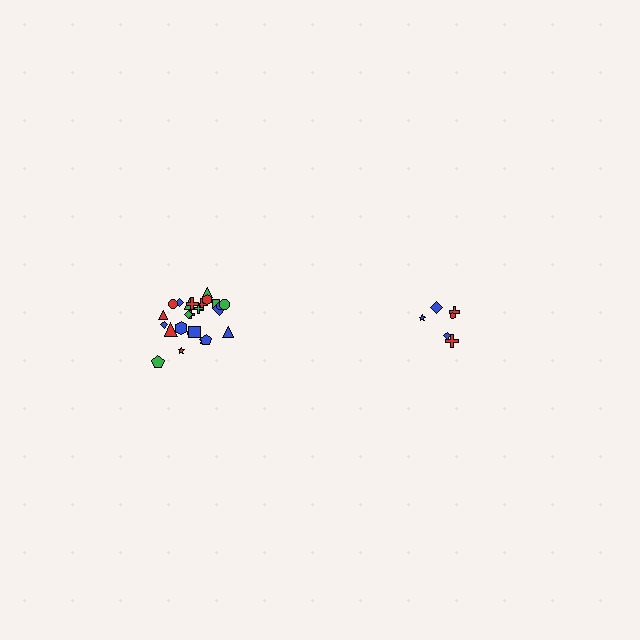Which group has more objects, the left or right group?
The left group.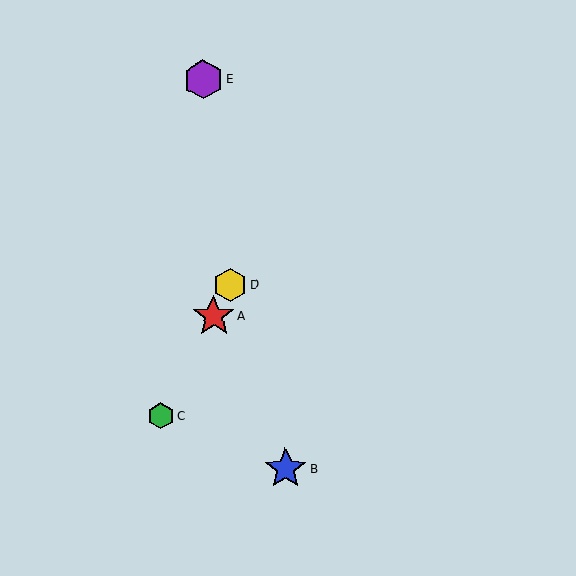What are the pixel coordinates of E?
Object E is at (203, 79).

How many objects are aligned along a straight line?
3 objects (A, C, D) are aligned along a straight line.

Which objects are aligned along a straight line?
Objects A, C, D are aligned along a straight line.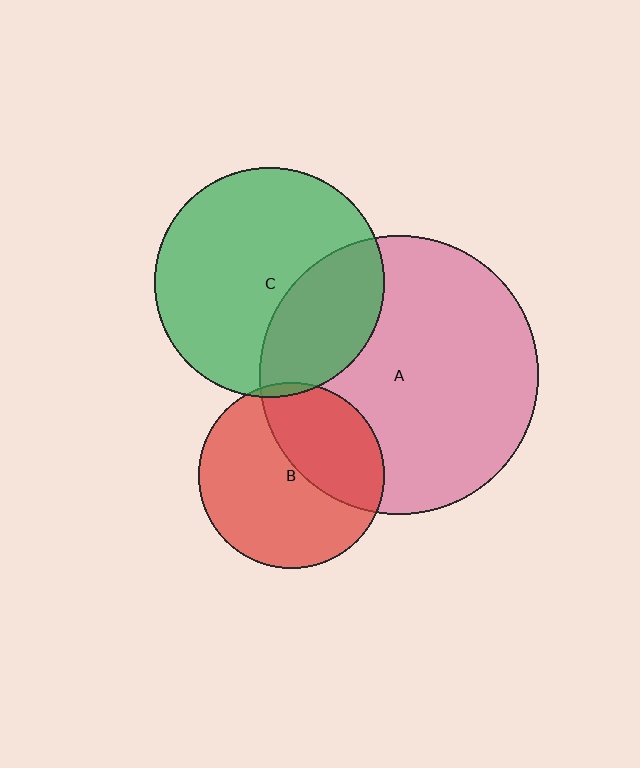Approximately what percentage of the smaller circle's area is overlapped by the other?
Approximately 5%.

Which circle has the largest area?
Circle A (pink).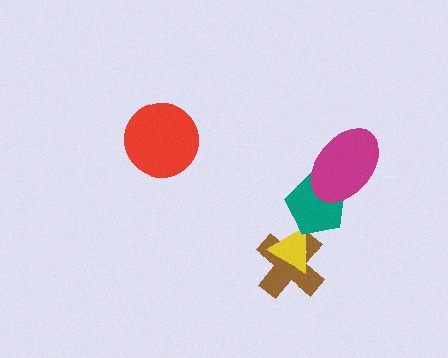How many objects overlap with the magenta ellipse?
1 object overlaps with the magenta ellipse.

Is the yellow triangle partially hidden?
Yes, it is partially covered by another shape.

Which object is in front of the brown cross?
The yellow triangle is in front of the brown cross.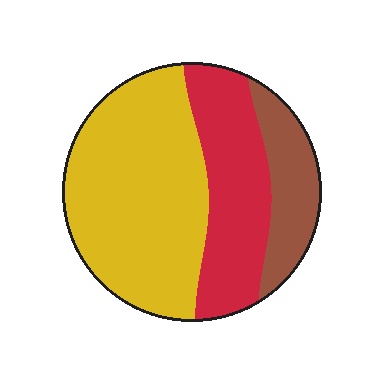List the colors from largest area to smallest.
From largest to smallest: yellow, red, brown.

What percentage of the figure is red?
Red takes up about one third (1/3) of the figure.